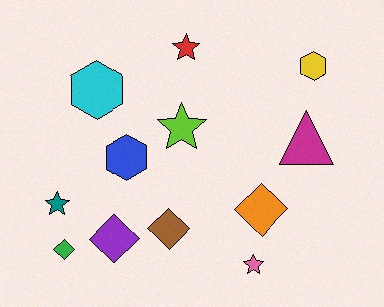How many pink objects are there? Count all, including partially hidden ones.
There is 1 pink object.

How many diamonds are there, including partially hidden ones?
There are 4 diamonds.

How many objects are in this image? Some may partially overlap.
There are 12 objects.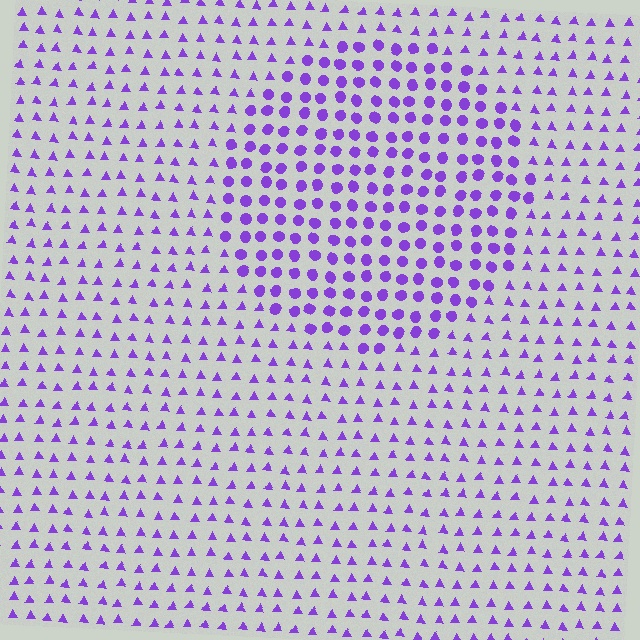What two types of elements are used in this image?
The image uses circles inside the circle region and triangles outside it.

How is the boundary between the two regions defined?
The boundary is defined by a change in element shape: circles inside vs. triangles outside. All elements share the same color and spacing.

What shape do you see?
I see a circle.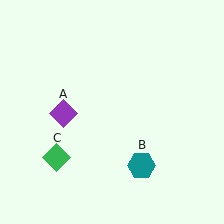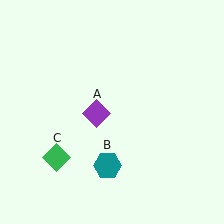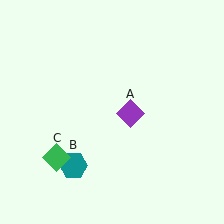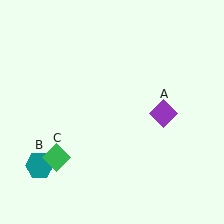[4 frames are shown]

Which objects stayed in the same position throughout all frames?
Green diamond (object C) remained stationary.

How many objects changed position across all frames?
2 objects changed position: purple diamond (object A), teal hexagon (object B).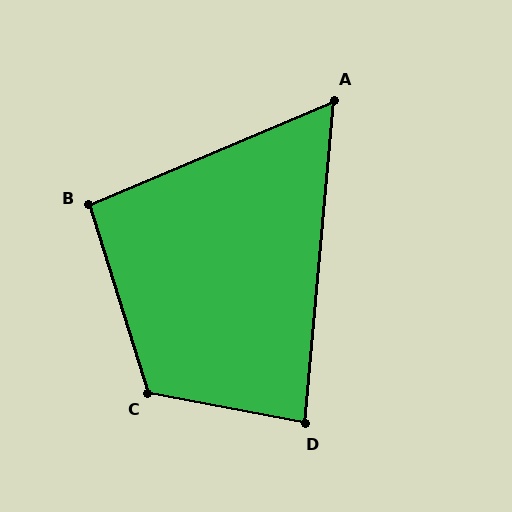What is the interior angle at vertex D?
Approximately 84 degrees (acute).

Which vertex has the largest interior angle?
C, at approximately 118 degrees.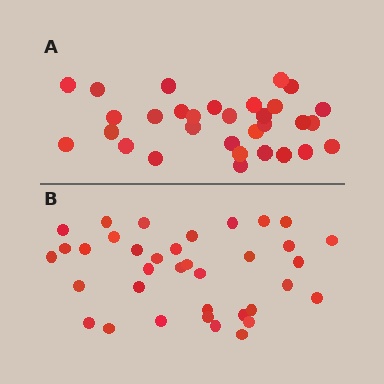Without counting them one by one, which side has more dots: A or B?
Region B (the bottom region) has more dots.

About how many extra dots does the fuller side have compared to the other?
Region B has about 5 more dots than region A.